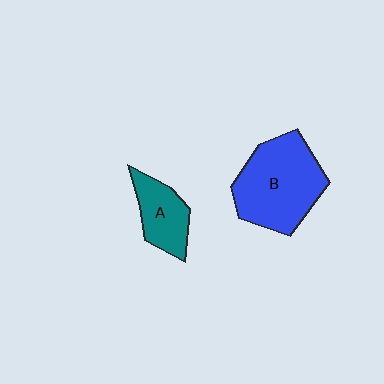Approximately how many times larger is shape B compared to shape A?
Approximately 2.0 times.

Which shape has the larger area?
Shape B (blue).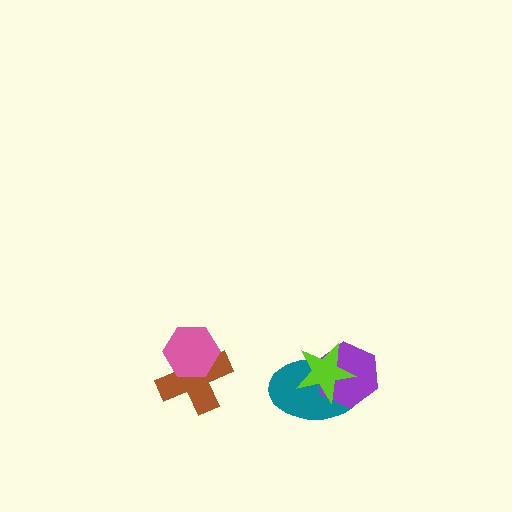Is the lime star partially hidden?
No, no other shape covers it.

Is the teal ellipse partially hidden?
Yes, it is partially covered by another shape.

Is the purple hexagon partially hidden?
Yes, it is partially covered by another shape.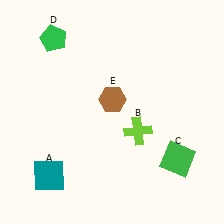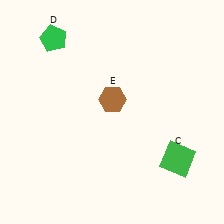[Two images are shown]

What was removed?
The lime cross (B), the teal square (A) were removed in Image 2.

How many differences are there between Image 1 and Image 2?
There are 2 differences between the two images.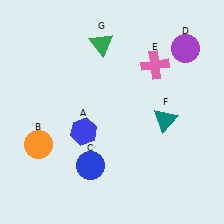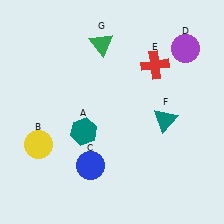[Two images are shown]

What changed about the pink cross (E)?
In Image 1, E is pink. In Image 2, it changed to red.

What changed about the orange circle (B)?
In Image 1, B is orange. In Image 2, it changed to yellow.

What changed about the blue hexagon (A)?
In Image 1, A is blue. In Image 2, it changed to teal.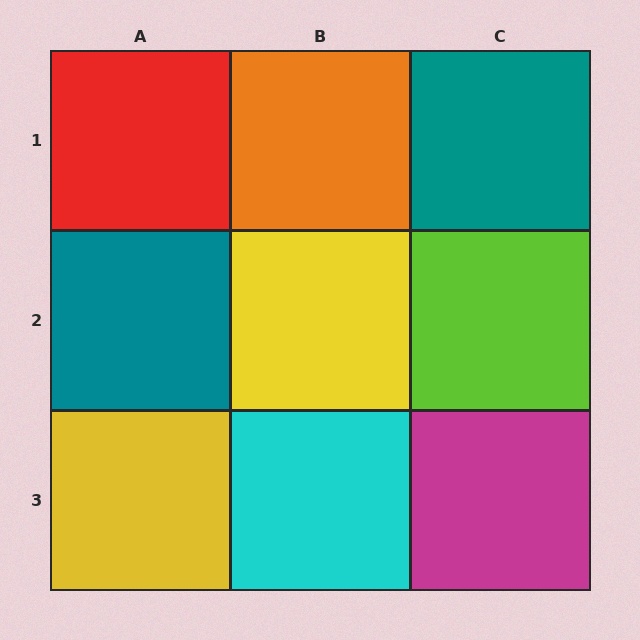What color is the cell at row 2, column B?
Yellow.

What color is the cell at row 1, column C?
Teal.